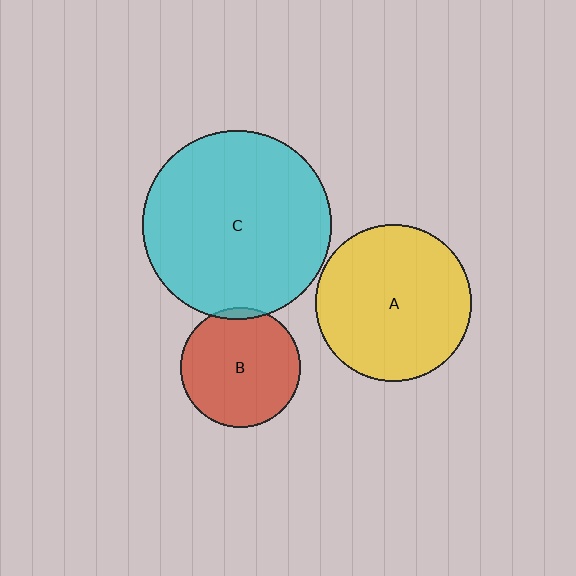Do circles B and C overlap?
Yes.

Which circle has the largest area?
Circle C (cyan).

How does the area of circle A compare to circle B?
Approximately 1.7 times.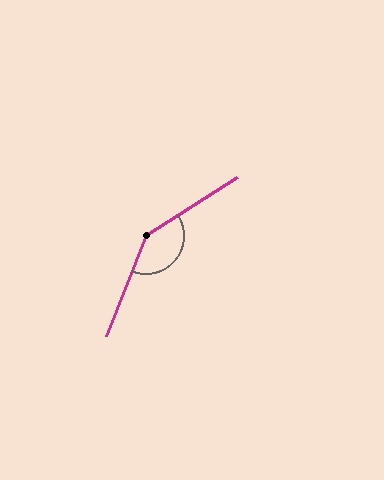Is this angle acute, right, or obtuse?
It is obtuse.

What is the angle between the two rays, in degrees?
Approximately 144 degrees.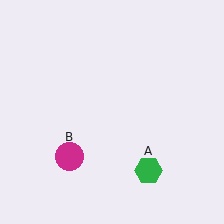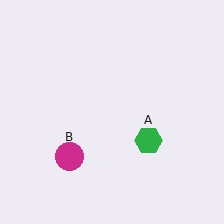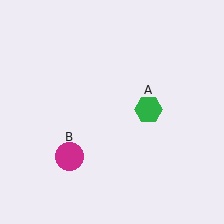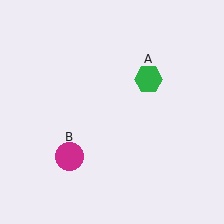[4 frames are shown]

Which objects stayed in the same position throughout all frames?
Magenta circle (object B) remained stationary.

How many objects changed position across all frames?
1 object changed position: green hexagon (object A).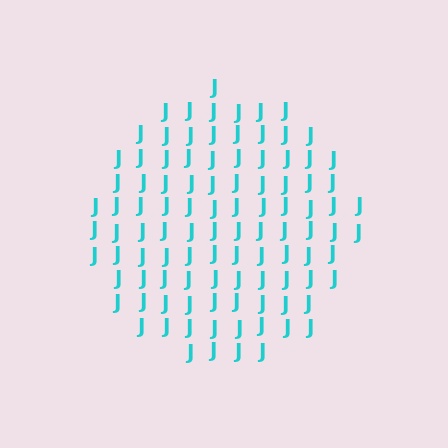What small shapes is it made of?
It is made of small letter J's.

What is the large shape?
The large shape is a circle.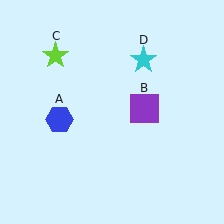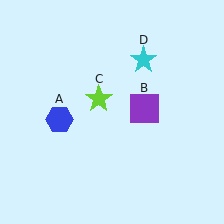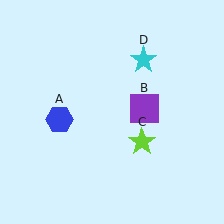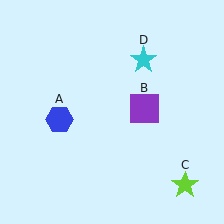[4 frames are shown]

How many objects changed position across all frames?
1 object changed position: lime star (object C).